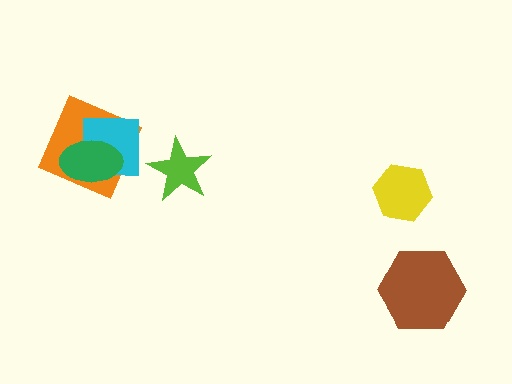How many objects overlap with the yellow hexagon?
0 objects overlap with the yellow hexagon.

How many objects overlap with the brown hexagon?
0 objects overlap with the brown hexagon.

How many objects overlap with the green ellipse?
2 objects overlap with the green ellipse.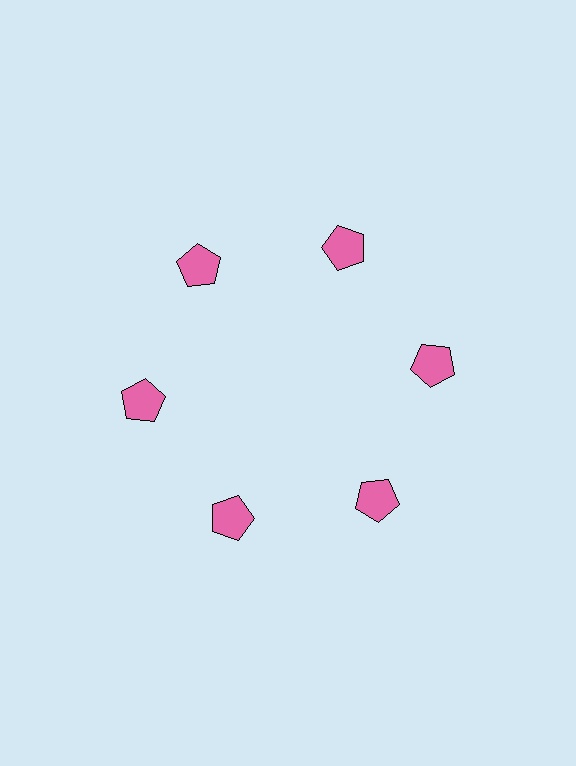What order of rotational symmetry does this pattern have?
This pattern has 6-fold rotational symmetry.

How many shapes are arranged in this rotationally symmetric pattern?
There are 6 shapes, arranged in 6 groups of 1.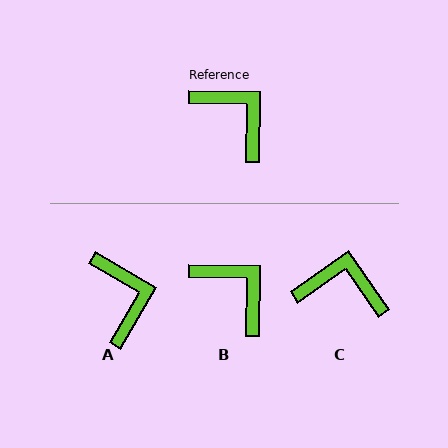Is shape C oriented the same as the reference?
No, it is off by about 36 degrees.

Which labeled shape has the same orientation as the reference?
B.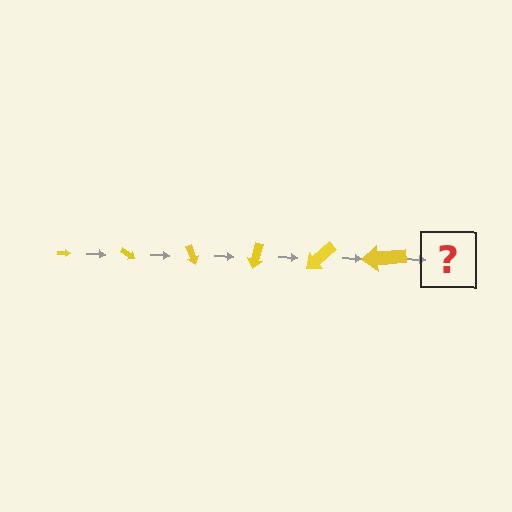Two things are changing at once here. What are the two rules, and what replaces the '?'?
The two rules are that the arrow grows larger each step and it rotates 35 degrees each step. The '?' should be an arrow, larger than the previous one and rotated 210 degrees from the start.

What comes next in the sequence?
The next element should be an arrow, larger than the previous one and rotated 210 degrees from the start.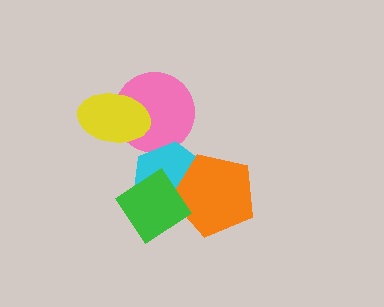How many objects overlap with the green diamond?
2 objects overlap with the green diamond.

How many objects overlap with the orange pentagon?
2 objects overlap with the orange pentagon.